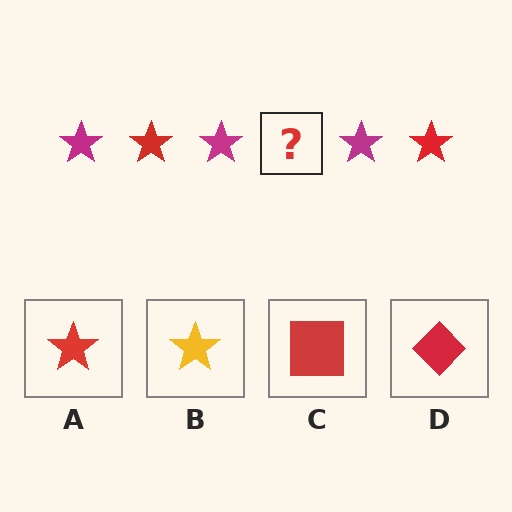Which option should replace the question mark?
Option A.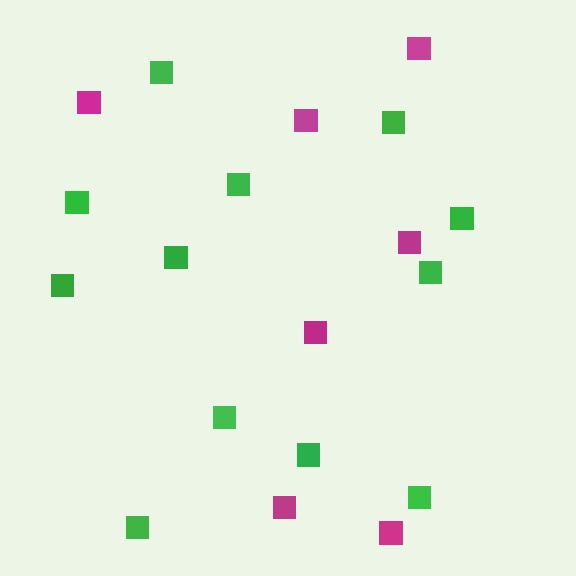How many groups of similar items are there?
There are 2 groups: one group of green squares (12) and one group of magenta squares (7).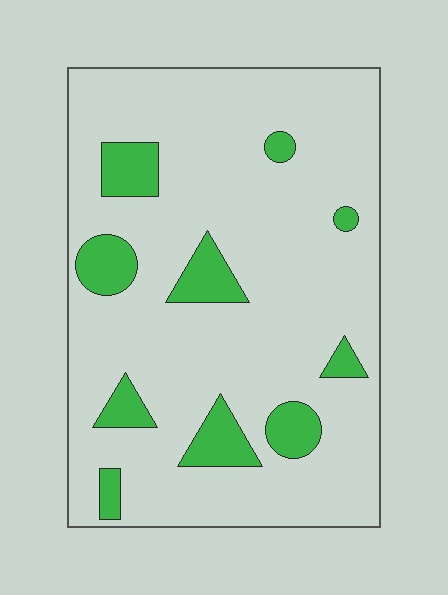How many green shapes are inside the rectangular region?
10.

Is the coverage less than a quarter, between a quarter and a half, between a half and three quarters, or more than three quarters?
Less than a quarter.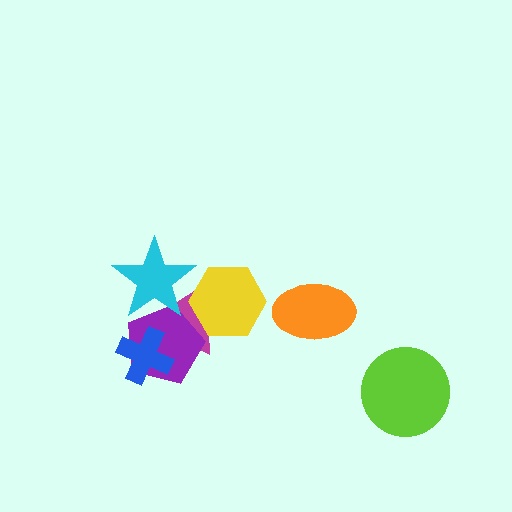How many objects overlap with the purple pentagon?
3 objects overlap with the purple pentagon.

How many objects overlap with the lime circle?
0 objects overlap with the lime circle.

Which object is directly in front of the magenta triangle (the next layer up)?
The purple pentagon is directly in front of the magenta triangle.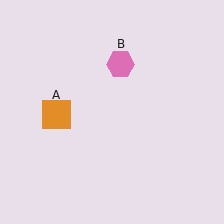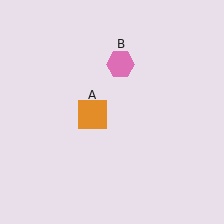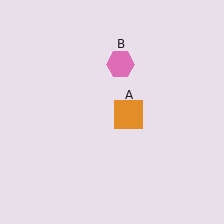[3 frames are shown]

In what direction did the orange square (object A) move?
The orange square (object A) moved right.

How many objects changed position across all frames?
1 object changed position: orange square (object A).